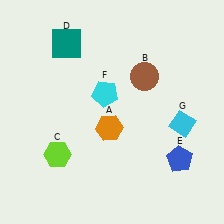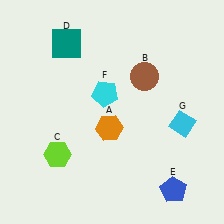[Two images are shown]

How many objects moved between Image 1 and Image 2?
1 object moved between the two images.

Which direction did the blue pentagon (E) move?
The blue pentagon (E) moved down.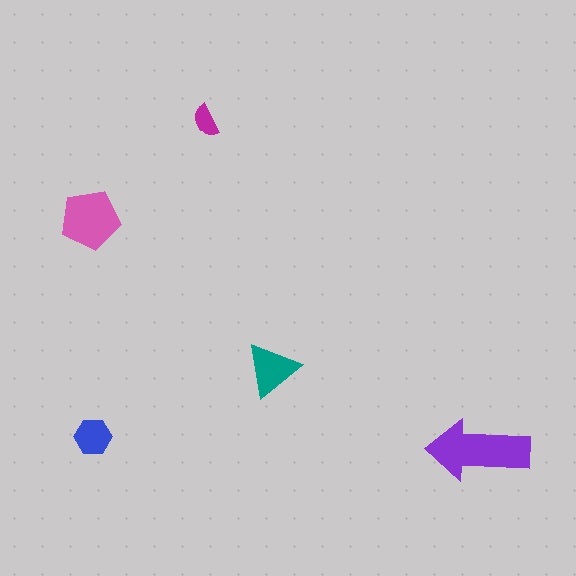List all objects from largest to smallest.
The purple arrow, the pink pentagon, the teal triangle, the blue hexagon, the magenta semicircle.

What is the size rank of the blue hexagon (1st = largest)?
4th.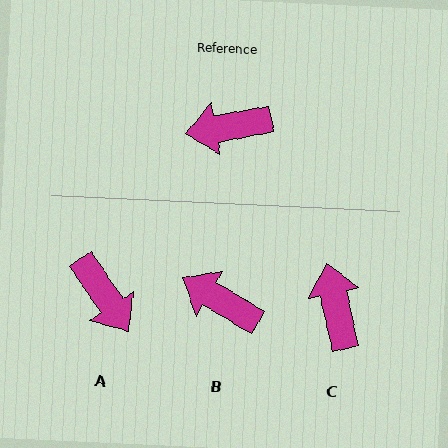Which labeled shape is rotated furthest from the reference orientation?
A, about 114 degrees away.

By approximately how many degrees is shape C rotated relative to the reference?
Approximately 88 degrees clockwise.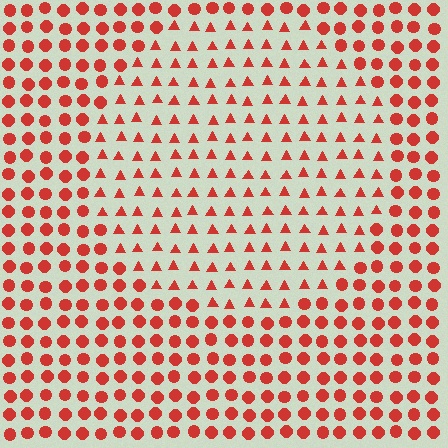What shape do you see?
I see a circle.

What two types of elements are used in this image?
The image uses triangles inside the circle region and circles outside it.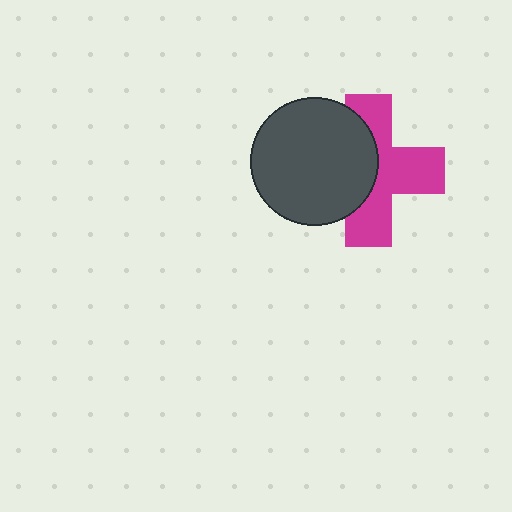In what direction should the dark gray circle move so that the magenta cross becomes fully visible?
The dark gray circle should move left. That is the shortest direction to clear the overlap and leave the magenta cross fully visible.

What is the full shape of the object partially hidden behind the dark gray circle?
The partially hidden object is a magenta cross.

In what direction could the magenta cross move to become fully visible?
The magenta cross could move right. That would shift it out from behind the dark gray circle entirely.